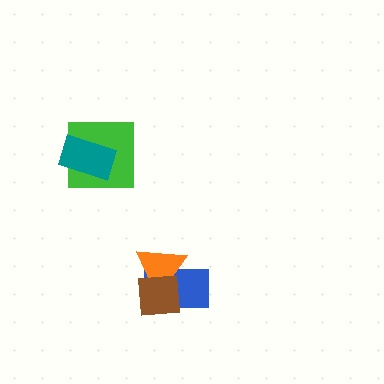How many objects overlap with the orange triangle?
2 objects overlap with the orange triangle.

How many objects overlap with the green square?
1 object overlaps with the green square.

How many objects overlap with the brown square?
2 objects overlap with the brown square.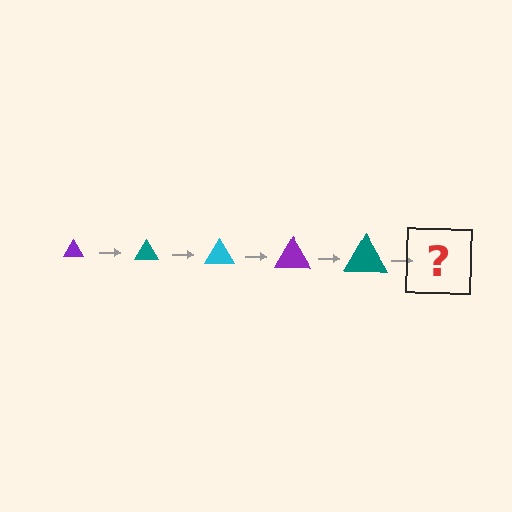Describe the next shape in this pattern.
It should be a cyan triangle, larger than the previous one.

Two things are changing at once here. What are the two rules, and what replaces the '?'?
The two rules are that the triangle grows larger each step and the color cycles through purple, teal, and cyan. The '?' should be a cyan triangle, larger than the previous one.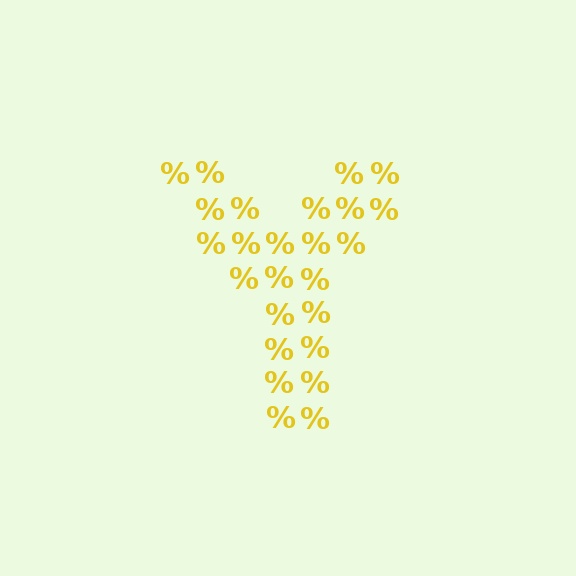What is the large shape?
The large shape is the letter Y.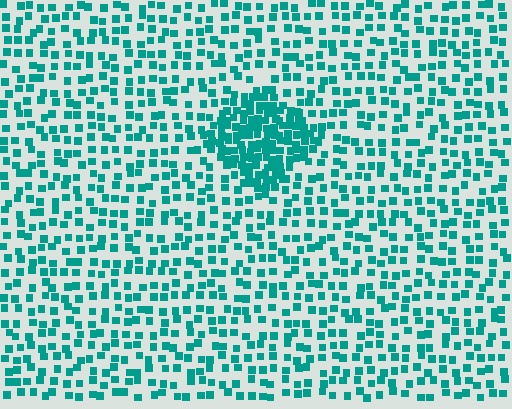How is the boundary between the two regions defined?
The boundary is defined by a change in element density (approximately 2.5x ratio). All elements are the same color, size, and shape.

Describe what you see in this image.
The image contains small teal elements arranged at two different densities. A diamond-shaped region is visible where the elements are more densely packed than the surrounding area.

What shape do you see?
I see a diamond.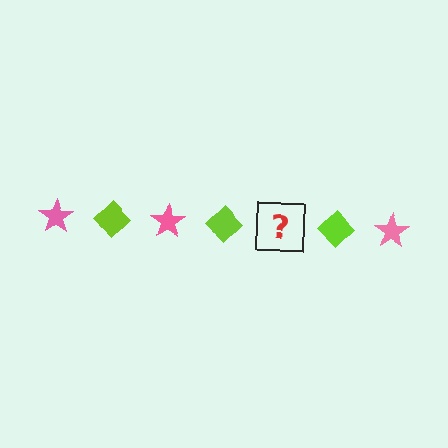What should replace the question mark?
The question mark should be replaced with a pink star.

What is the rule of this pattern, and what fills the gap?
The rule is that the pattern alternates between pink star and lime diamond. The gap should be filled with a pink star.